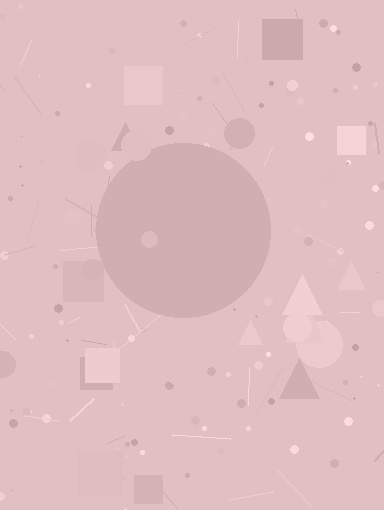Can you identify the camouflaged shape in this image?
The camouflaged shape is a circle.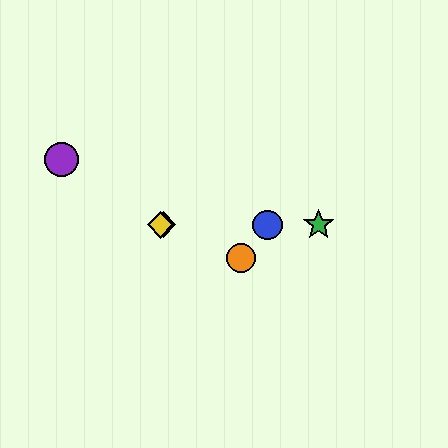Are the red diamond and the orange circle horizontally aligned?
No, the red diamond is at y≈225 and the orange circle is at y≈258.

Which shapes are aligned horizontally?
The red diamond, the blue circle, the green star, the yellow diamond are aligned horizontally.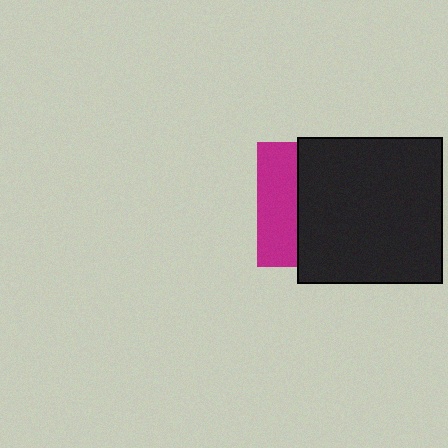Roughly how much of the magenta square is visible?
A small part of it is visible (roughly 32%).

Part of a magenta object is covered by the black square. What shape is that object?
It is a square.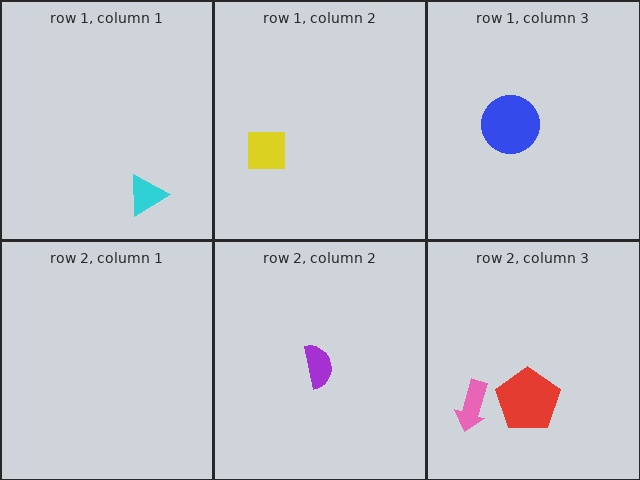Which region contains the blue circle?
The row 1, column 3 region.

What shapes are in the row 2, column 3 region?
The red pentagon, the pink arrow.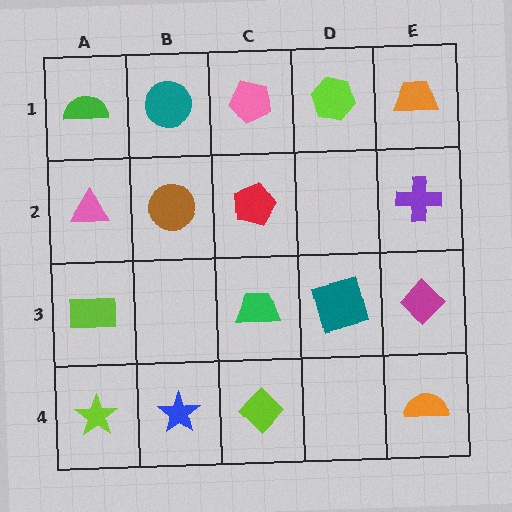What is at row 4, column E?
An orange semicircle.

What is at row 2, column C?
A red pentagon.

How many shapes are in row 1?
5 shapes.